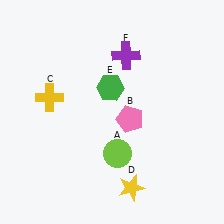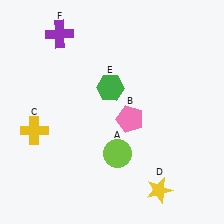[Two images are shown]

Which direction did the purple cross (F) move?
The purple cross (F) moved left.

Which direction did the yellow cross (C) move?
The yellow cross (C) moved down.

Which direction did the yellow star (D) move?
The yellow star (D) moved right.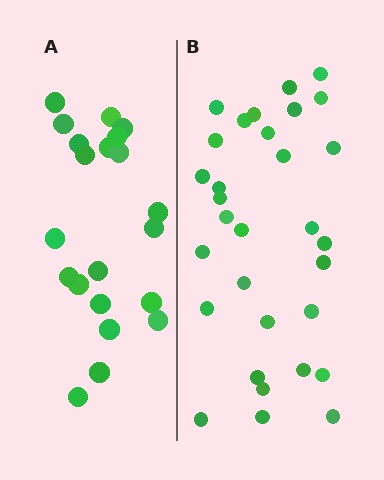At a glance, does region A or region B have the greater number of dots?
Region B (the right region) has more dots.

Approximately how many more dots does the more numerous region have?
Region B has roughly 10 or so more dots than region A.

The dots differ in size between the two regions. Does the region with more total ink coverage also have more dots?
No. Region A has more total ink coverage because its dots are larger, but region B actually contains more individual dots. Total area can be misleading — the number of items is what matters here.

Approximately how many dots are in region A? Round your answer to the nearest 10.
About 20 dots. (The exact count is 21, which rounds to 20.)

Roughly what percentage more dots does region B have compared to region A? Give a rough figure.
About 50% more.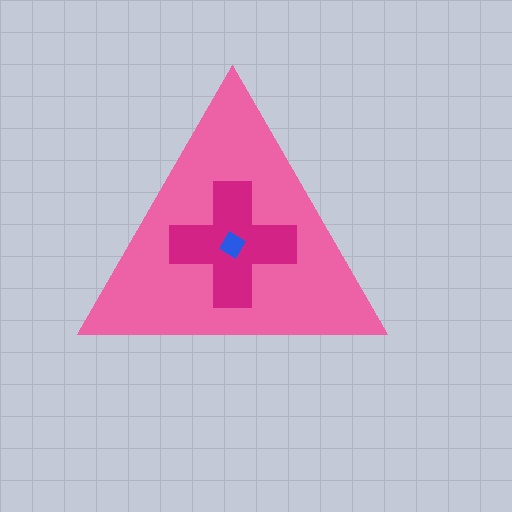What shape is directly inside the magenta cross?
The blue diamond.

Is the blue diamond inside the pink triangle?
Yes.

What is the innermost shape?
The blue diamond.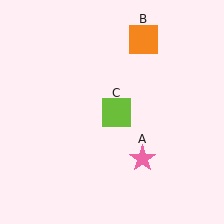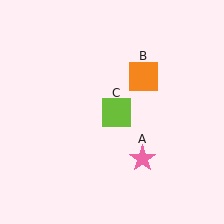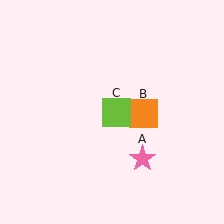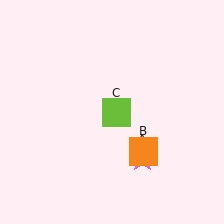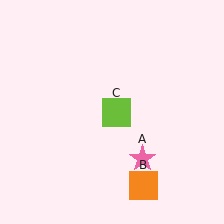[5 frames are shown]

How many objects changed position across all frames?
1 object changed position: orange square (object B).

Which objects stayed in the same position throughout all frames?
Pink star (object A) and lime square (object C) remained stationary.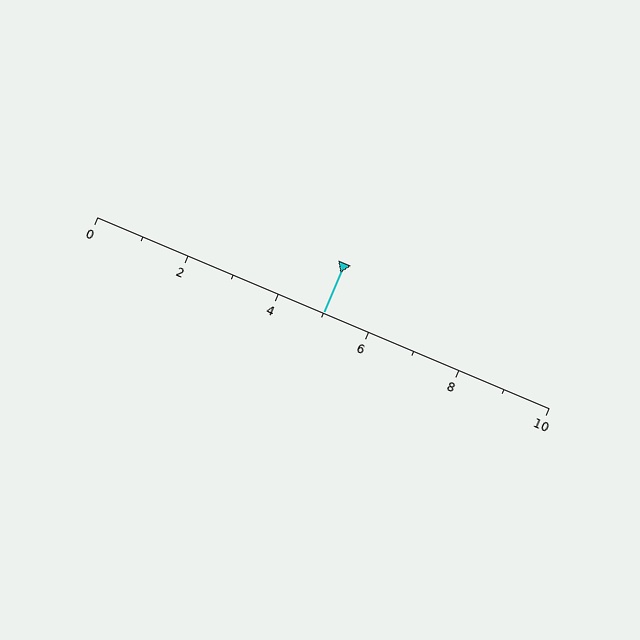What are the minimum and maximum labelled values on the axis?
The axis runs from 0 to 10.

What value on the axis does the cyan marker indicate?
The marker indicates approximately 5.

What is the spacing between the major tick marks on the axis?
The major ticks are spaced 2 apart.